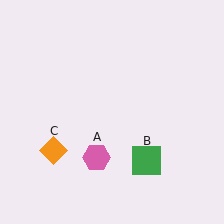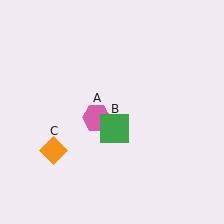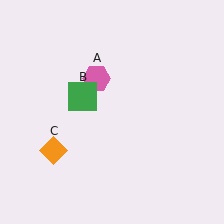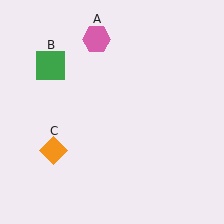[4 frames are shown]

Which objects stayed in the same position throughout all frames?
Orange diamond (object C) remained stationary.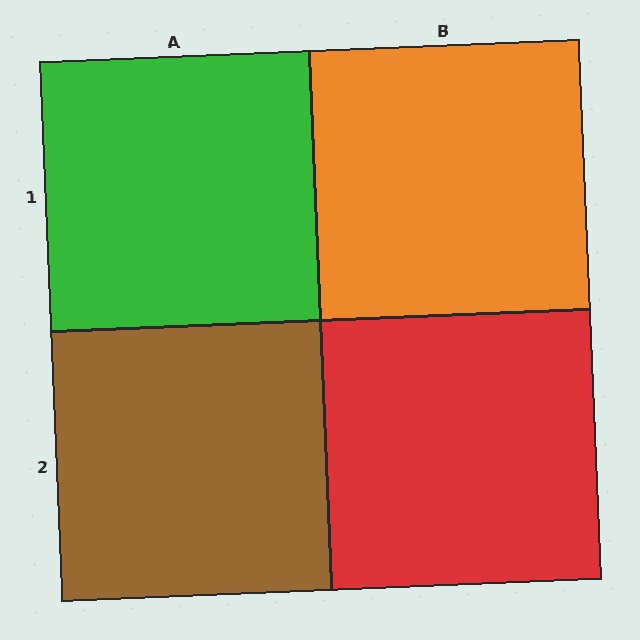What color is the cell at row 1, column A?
Green.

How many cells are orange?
1 cell is orange.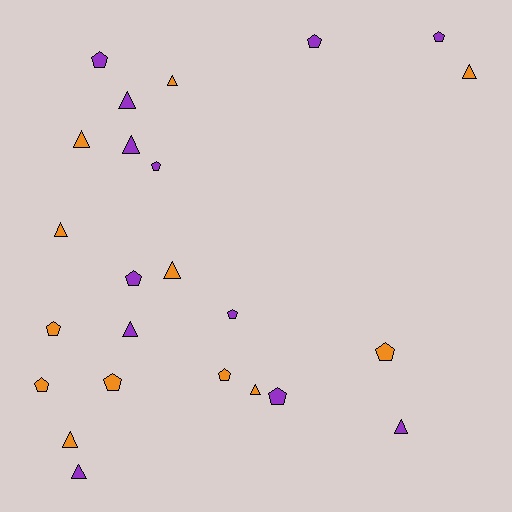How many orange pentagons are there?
There are 5 orange pentagons.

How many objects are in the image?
There are 24 objects.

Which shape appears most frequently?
Triangle, with 12 objects.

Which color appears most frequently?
Orange, with 12 objects.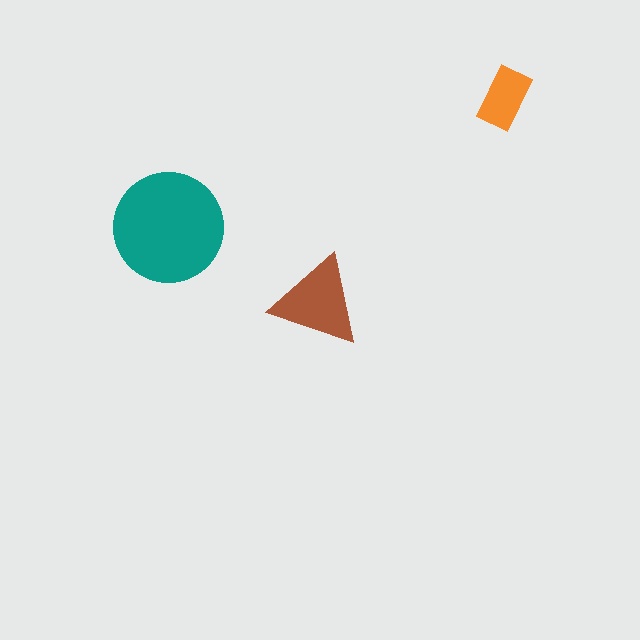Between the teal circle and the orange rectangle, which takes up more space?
The teal circle.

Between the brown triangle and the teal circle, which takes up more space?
The teal circle.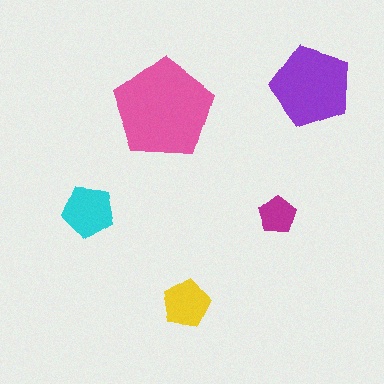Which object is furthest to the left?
The cyan pentagon is leftmost.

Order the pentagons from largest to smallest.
the pink one, the purple one, the cyan one, the yellow one, the magenta one.